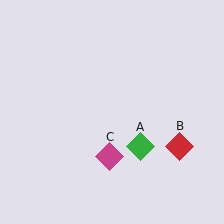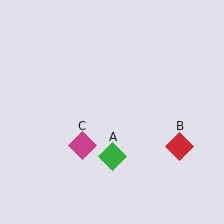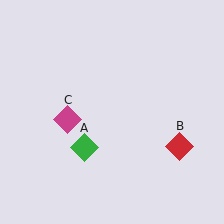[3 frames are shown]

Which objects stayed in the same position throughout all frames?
Red diamond (object B) remained stationary.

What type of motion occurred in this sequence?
The green diamond (object A), magenta diamond (object C) rotated clockwise around the center of the scene.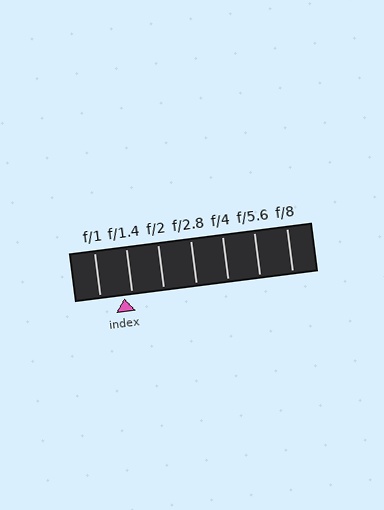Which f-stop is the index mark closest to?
The index mark is closest to f/1.4.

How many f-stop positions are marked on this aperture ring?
There are 7 f-stop positions marked.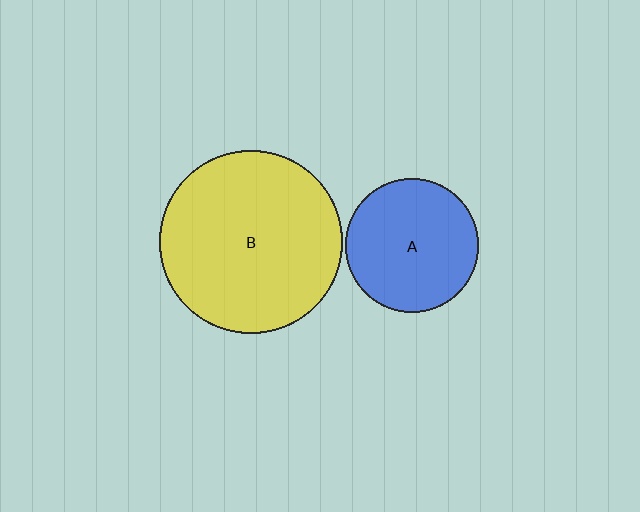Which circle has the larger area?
Circle B (yellow).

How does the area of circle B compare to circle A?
Approximately 1.9 times.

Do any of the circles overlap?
No, none of the circles overlap.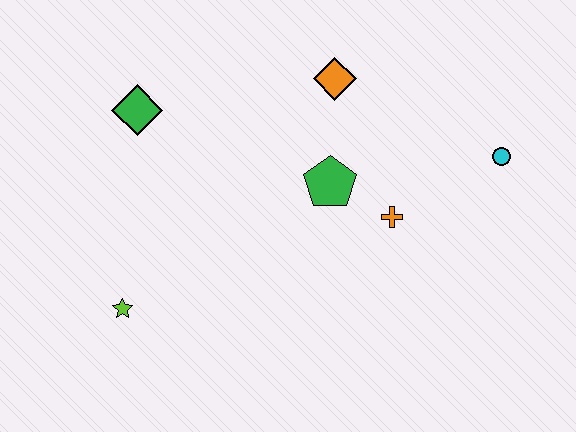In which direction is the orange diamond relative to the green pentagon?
The orange diamond is above the green pentagon.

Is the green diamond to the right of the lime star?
Yes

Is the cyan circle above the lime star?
Yes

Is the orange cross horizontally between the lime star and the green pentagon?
No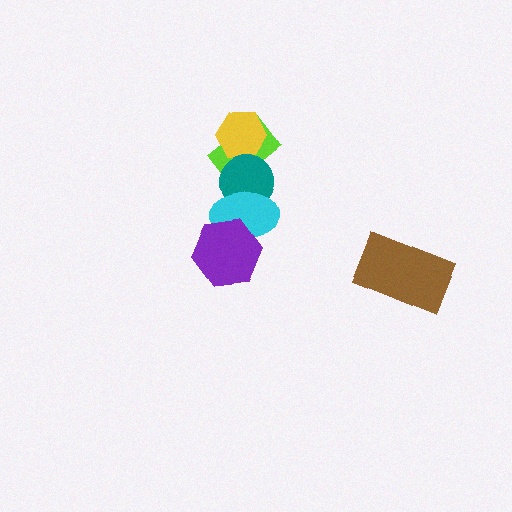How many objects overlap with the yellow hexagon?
2 objects overlap with the yellow hexagon.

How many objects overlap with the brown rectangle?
0 objects overlap with the brown rectangle.